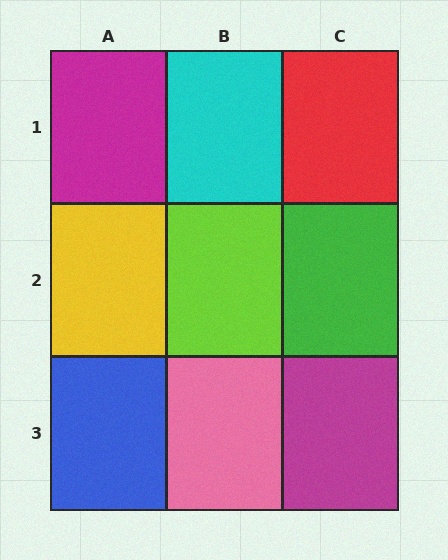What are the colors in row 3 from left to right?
Blue, pink, magenta.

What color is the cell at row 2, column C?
Green.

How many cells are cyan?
1 cell is cyan.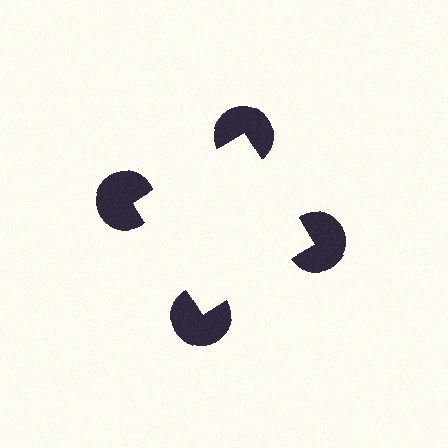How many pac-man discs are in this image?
There are 4 — one at each vertex of the illusory square.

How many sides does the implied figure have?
4 sides.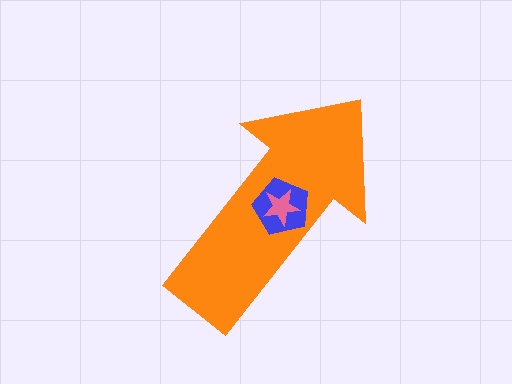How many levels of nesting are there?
3.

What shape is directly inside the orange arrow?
The blue pentagon.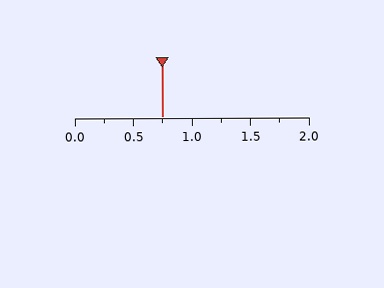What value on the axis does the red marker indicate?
The marker indicates approximately 0.75.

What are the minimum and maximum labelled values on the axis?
The axis runs from 0.0 to 2.0.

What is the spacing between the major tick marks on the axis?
The major ticks are spaced 0.5 apart.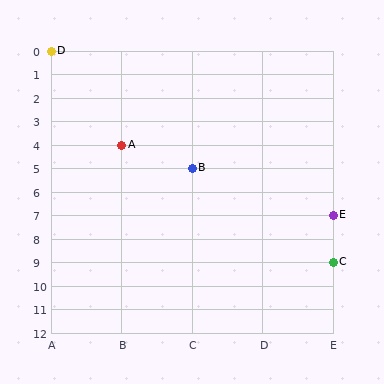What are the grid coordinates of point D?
Point D is at grid coordinates (A, 0).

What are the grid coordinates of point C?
Point C is at grid coordinates (E, 9).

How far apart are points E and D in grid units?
Points E and D are 4 columns and 7 rows apart (about 8.1 grid units diagonally).